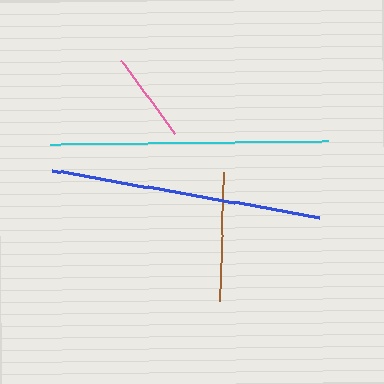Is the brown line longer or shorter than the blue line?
The blue line is longer than the brown line.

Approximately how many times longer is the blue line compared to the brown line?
The blue line is approximately 2.1 times the length of the brown line.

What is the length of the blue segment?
The blue segment is approximately 272 pixels long.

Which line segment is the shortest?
The pink line is the shortest at approximately 91 pixels.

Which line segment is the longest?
The cyan line is the longest at approximately 278 pixels.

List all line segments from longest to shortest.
From longest to shortest: cyan, blue, brown, pink.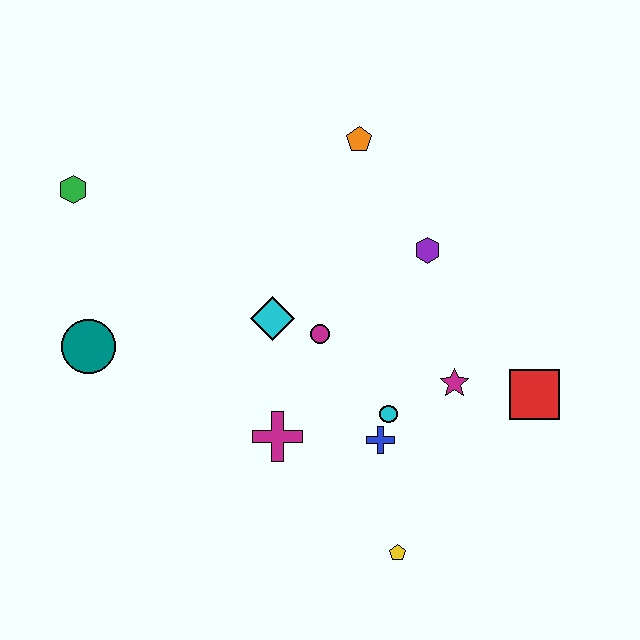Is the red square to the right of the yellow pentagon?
Yes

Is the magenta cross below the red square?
Yes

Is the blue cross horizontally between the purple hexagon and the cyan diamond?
Yes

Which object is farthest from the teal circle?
The red square is farthest from the teal circle.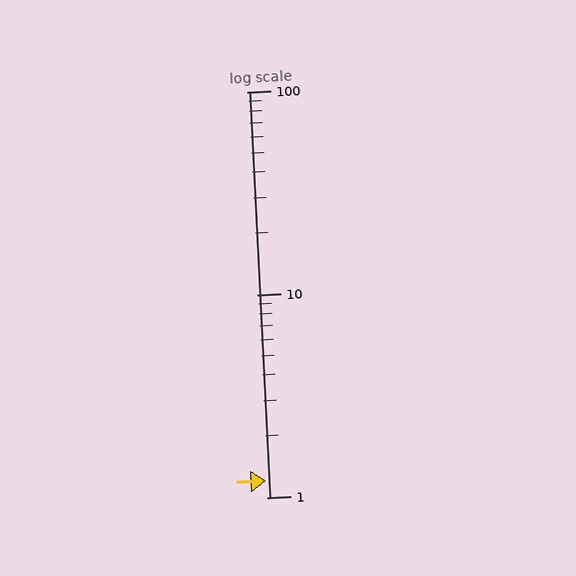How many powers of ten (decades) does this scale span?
The scale spans 2 decades, from 1 to 100.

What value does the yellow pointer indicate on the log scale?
The pointer indicates approximately 1.2.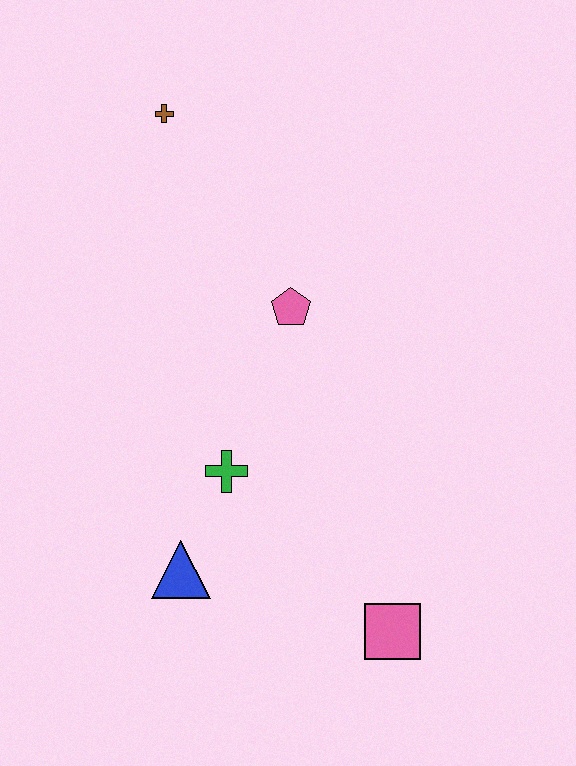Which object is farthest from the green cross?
The brown cross is farthest from the green cross.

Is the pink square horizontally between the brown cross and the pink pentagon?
No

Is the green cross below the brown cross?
Yes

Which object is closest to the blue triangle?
The green cross is closest to the blue triangle.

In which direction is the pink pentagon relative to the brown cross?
The pink pentagon is below the brown cross.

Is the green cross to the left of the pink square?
Yes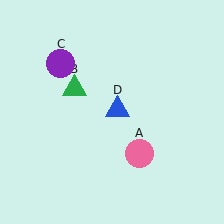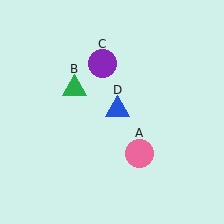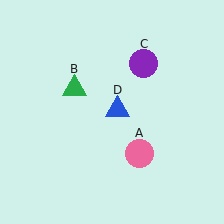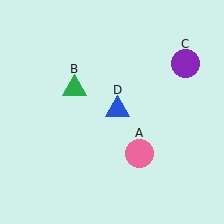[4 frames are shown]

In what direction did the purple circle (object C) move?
The purple circle (object C) moved right.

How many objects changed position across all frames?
1 object changed position: purple circle (object C).